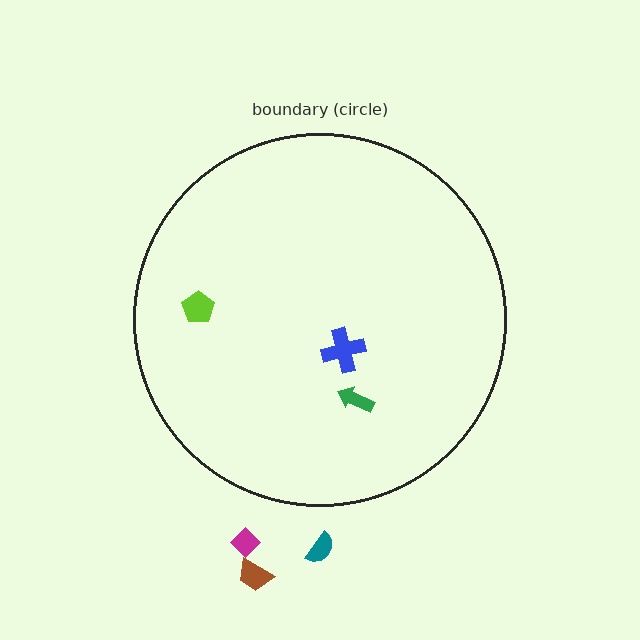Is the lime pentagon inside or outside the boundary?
Inside.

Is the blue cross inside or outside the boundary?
Inside.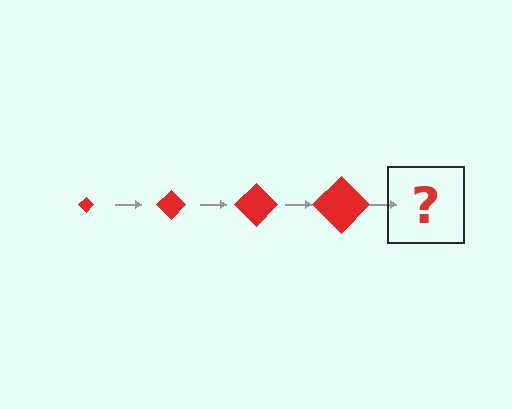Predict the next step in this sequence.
The next step is a red diamond, larger than the previous one.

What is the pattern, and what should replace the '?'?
The pattern is that the diamond gets progressively larger each step. The '?' should be a red diamond, larger than the previous one.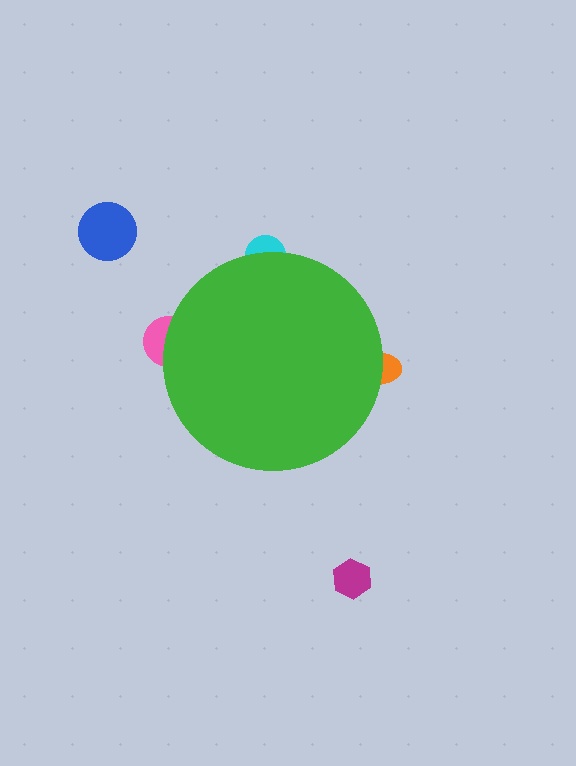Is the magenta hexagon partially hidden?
No, the magenta hexagon is fully visible.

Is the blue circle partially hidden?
No, the blue circle is fully visible.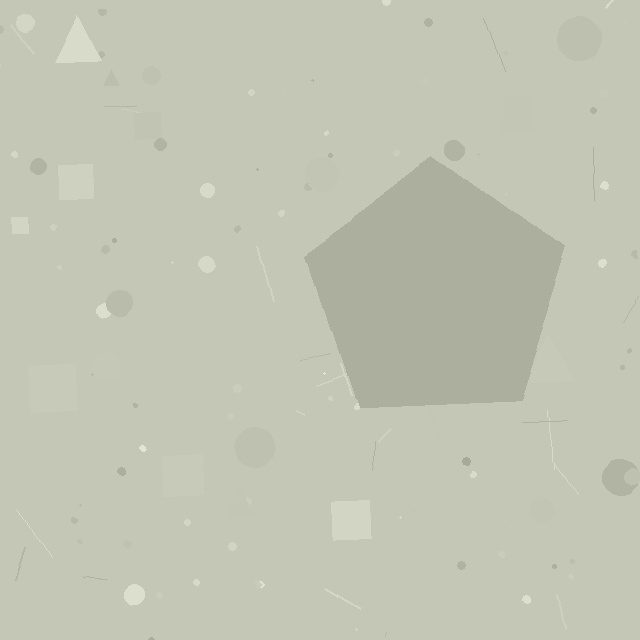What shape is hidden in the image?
A pentagon is hidden in the image.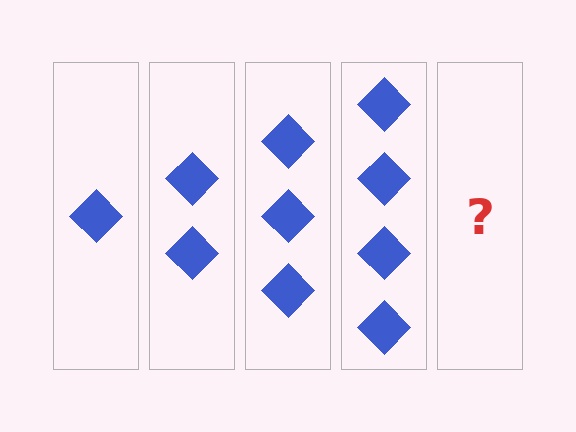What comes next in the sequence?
The next element should be 5 diamonds.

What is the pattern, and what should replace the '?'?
The pattern is that each step adds one more diamond. The '?' should be 5 diamonds.